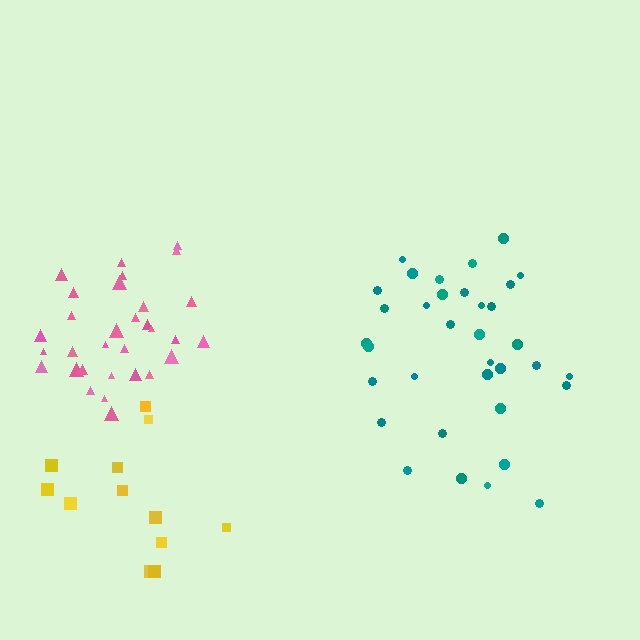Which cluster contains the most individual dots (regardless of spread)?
Teal (35).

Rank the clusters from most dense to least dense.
pink, teal, yellow.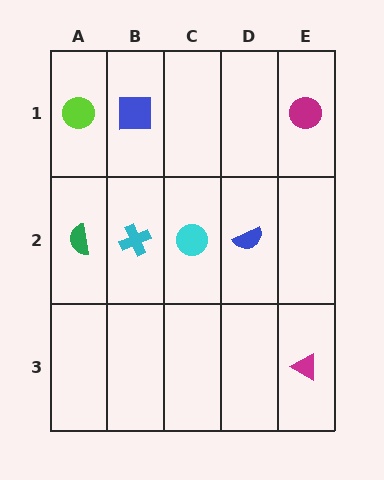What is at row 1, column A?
A lime circle.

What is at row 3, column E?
A magenta triangle.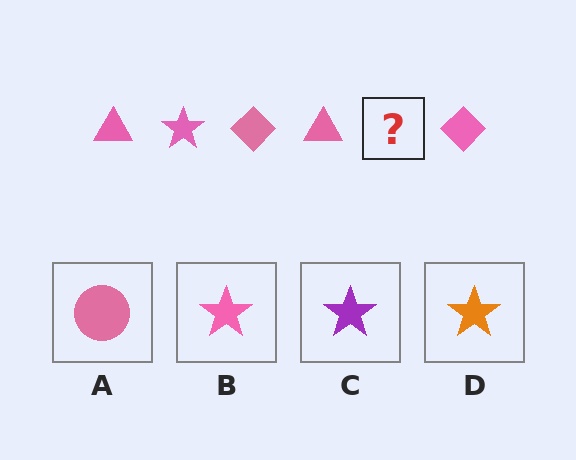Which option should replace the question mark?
Option B.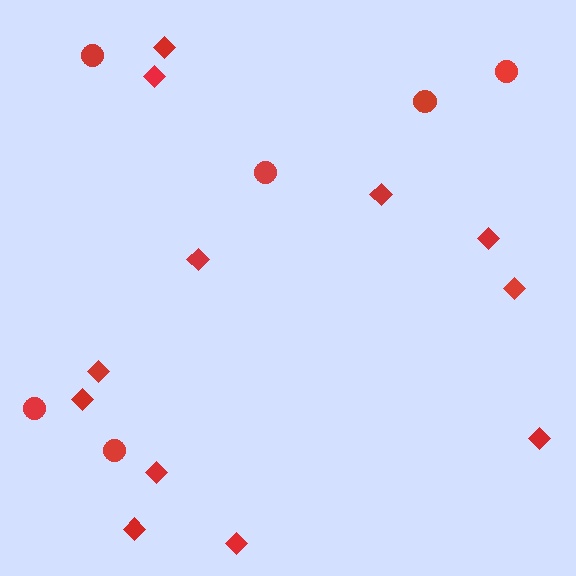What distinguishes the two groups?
There are 2 groups: one group of diamonds (12) and one group of circles (6).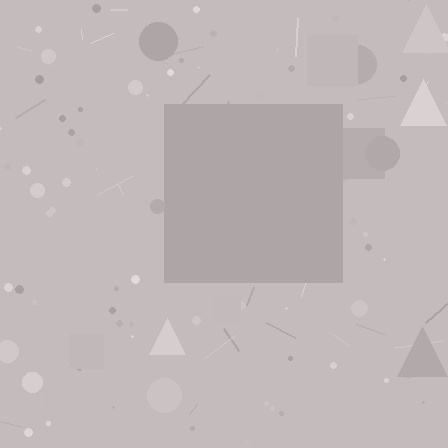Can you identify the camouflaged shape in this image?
The camouflaged shape is a square.